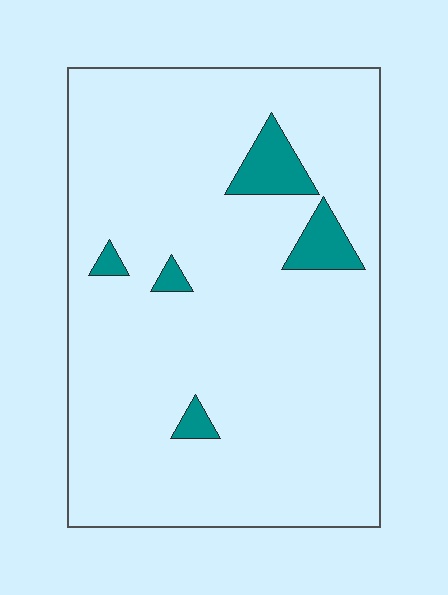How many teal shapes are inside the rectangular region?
5.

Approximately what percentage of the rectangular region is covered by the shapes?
Approximately 5%.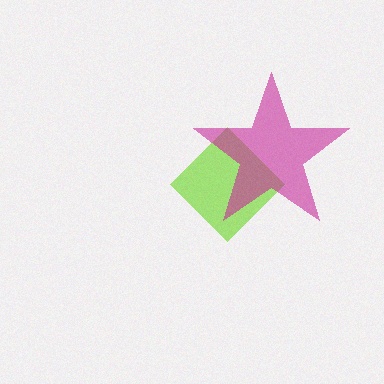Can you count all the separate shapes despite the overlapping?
Yes, there are 2 separate shapes.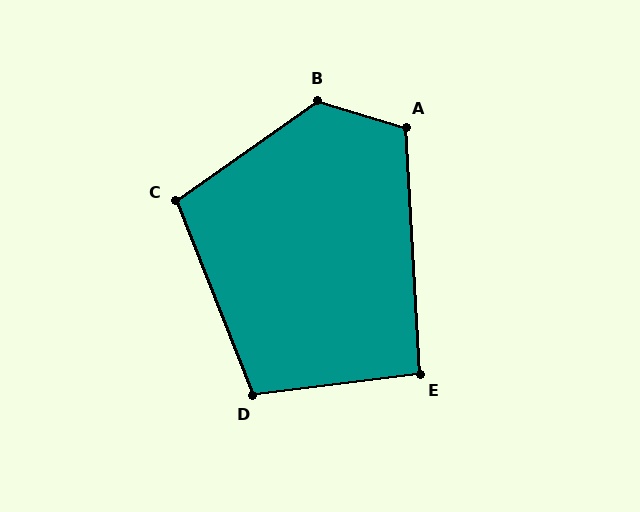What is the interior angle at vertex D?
Approximately 104 degrees (obtuse).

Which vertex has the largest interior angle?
B, at approximately 129 degrees.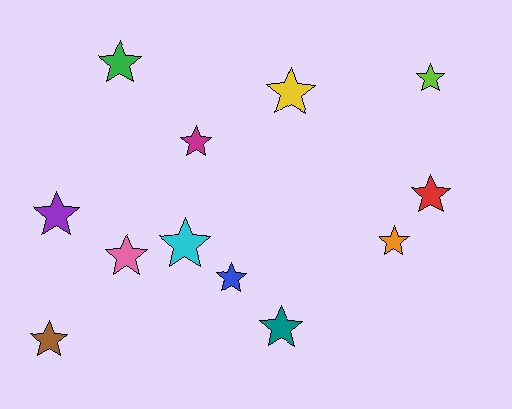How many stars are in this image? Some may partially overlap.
There are 12 stars.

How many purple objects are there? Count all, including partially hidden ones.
There is 1 purple object.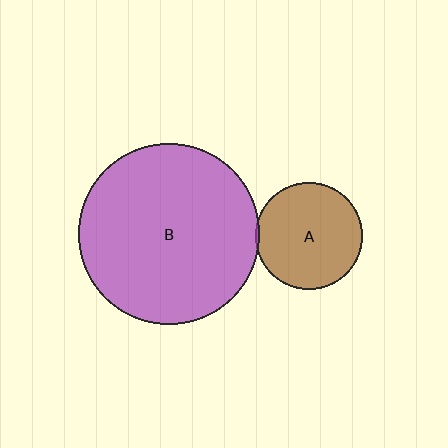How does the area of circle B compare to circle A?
Approximately 2.9 times.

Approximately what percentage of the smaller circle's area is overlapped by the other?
Approximately 5%.